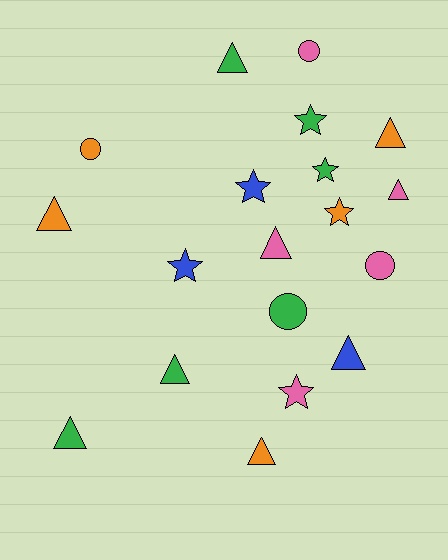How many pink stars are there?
There is 1 pink star.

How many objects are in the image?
There are 19 objects.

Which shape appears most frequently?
Triangle, with 9 objects.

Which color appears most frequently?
Green, with 6 objects.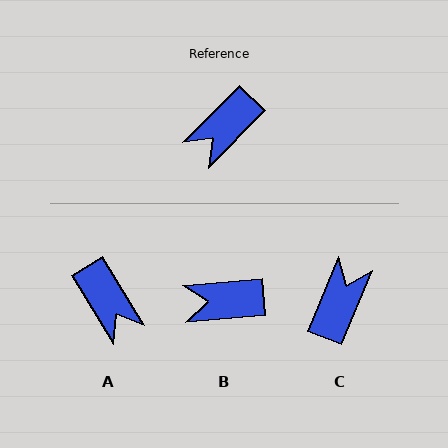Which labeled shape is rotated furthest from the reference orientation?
C, about 158 degrees away.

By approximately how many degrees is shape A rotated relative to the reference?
Approximately 76 degrees counter-clockwise.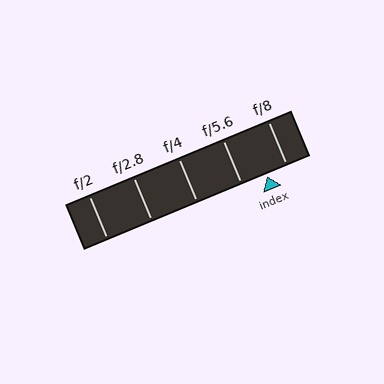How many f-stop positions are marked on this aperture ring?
There are 5 f-stop positions marked.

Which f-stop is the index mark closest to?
The index mark is closest to f/8.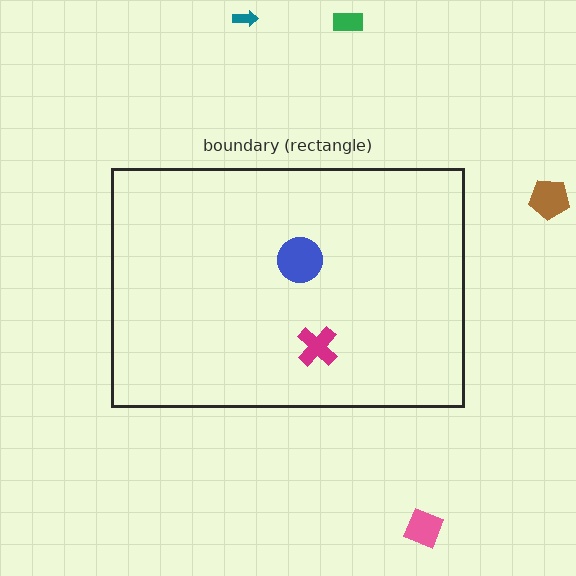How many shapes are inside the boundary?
2 inside, 4 outside.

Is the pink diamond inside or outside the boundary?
Outside.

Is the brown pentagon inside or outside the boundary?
Outside.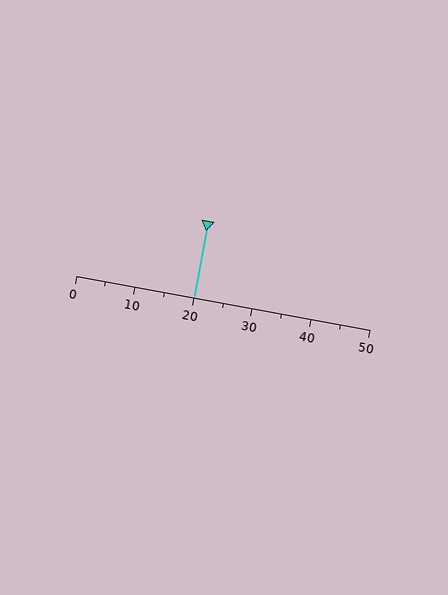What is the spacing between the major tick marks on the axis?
The major ticks are spaced 10 apart.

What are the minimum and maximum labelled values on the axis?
The axis runs from 0 to 50.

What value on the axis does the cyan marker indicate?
The marker indicates approximately 20.